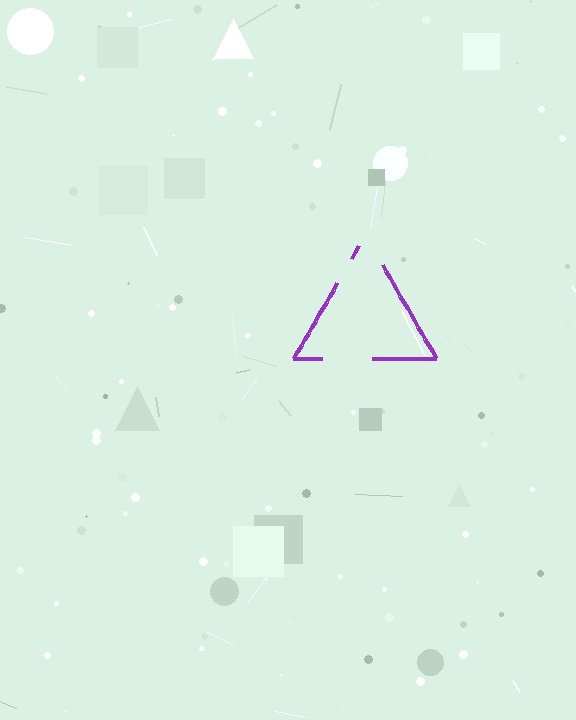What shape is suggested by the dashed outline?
The dashed outline suggests a triangle.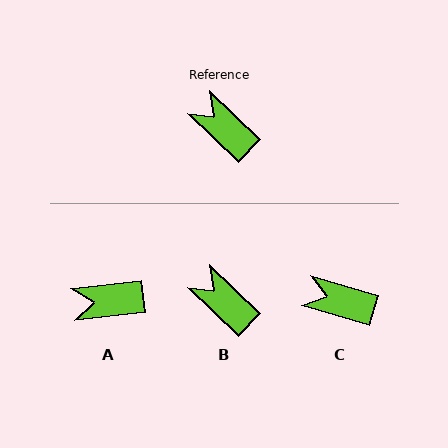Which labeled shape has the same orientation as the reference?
B.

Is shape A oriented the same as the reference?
No, it is off by about 51 degrees.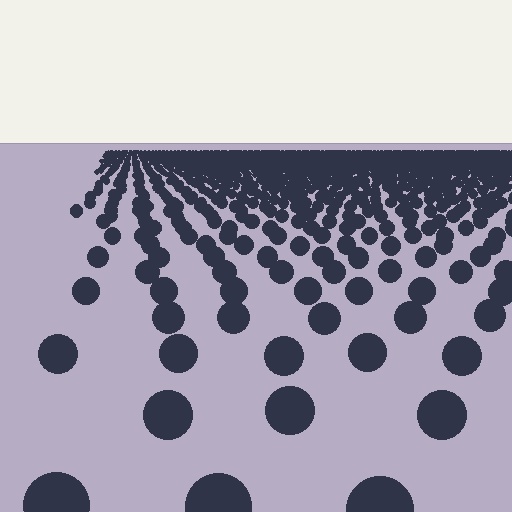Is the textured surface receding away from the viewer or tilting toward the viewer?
The surface is receding away from the viewer. Texture elements get smaller and denser toward the top.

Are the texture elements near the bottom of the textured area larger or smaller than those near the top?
Larger. Near the bottom, elements are closer to the viewer and appear at a bigger on-screen size.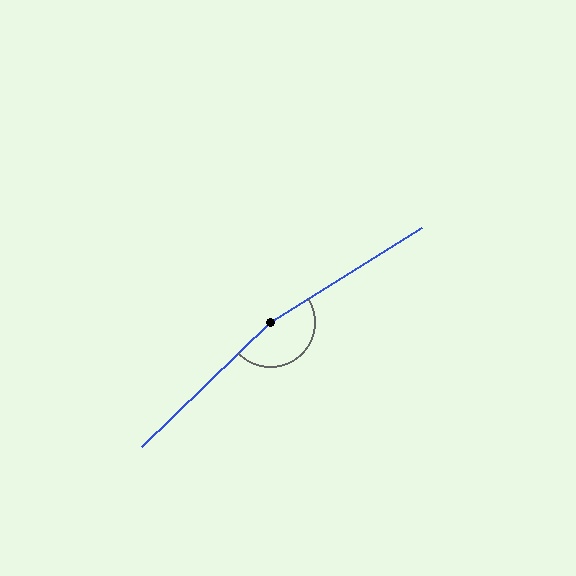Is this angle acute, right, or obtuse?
It is obtuse.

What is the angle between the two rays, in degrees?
Approximately 168 degrees.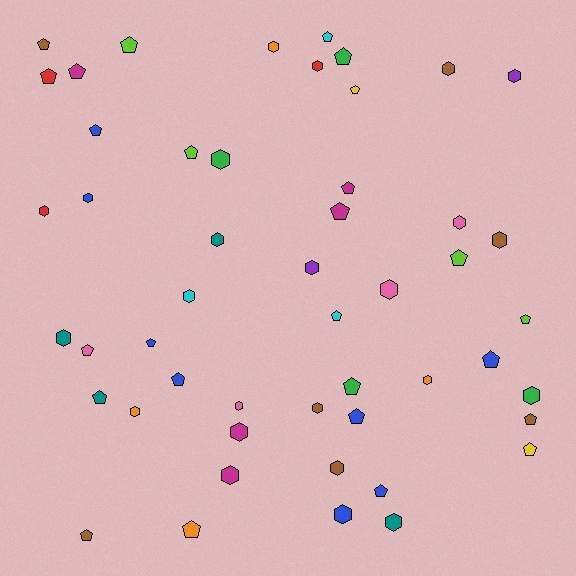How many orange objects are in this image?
There are 4 orange objects.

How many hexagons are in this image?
There are 24 hexagons.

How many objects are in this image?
There are 50 objects.